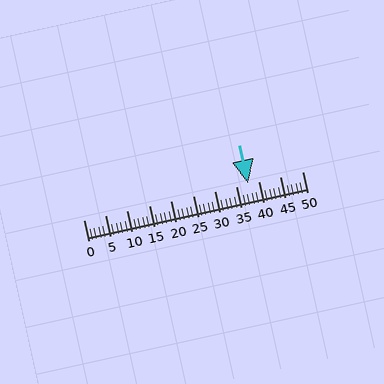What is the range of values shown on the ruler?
The ruler shows values from 0 to 50.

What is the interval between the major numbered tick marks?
The major tick marks are spaced 5 units apart.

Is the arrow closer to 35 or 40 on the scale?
The arrow is closer to 40.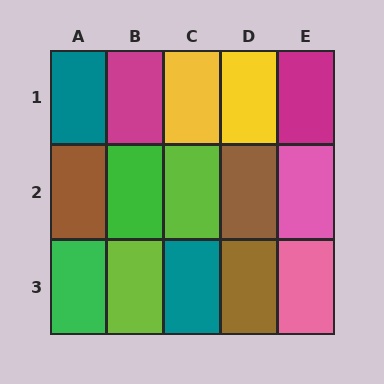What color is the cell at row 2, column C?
Lime.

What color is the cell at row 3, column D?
Brown.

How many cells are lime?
2 cells are lime.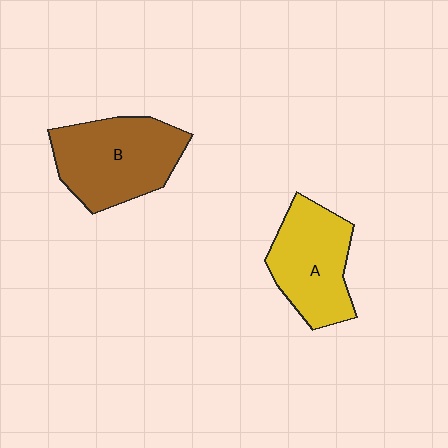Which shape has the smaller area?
Shape A (yellow).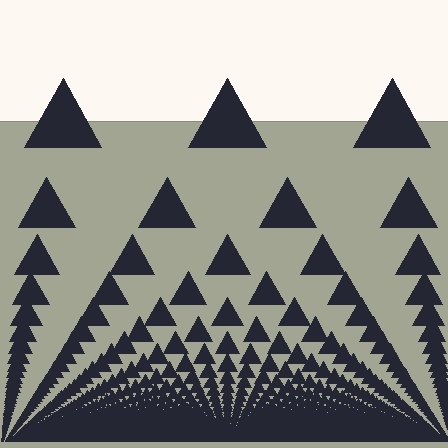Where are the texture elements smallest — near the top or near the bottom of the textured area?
Near the bottom.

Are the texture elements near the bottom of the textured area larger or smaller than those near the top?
Smaller. The gradient is inverted — elements near the bottom are smaller and denser.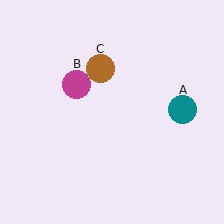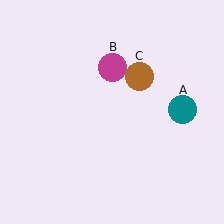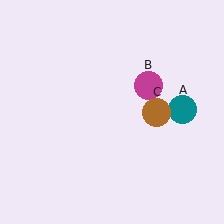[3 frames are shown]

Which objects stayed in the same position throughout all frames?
Teal circle (object A) remained stationary.